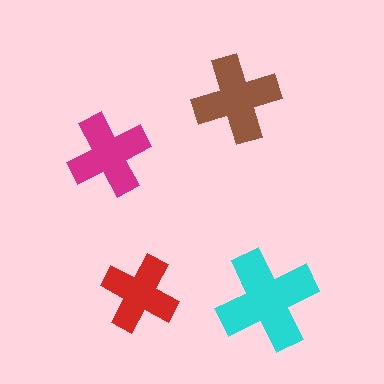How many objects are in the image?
There are 4 objects in the image.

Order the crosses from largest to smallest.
the cyan one, the brown one, the magenta one, the red one.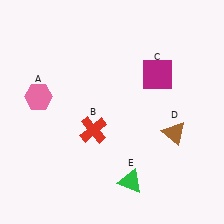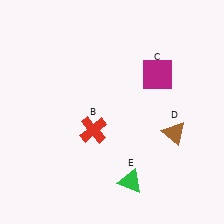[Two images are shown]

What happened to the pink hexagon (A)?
The pink hexagon (A) was removed in Image 2. It was in the top-left area of Image 1.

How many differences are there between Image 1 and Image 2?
There is 1 difference between the two images.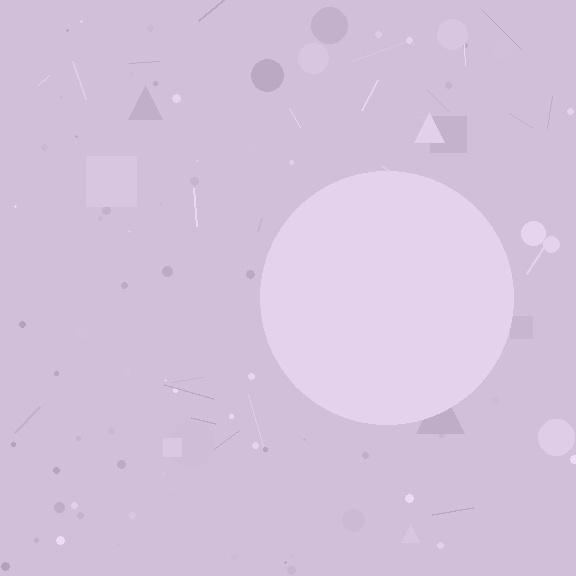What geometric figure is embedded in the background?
A circle is embedded in the background.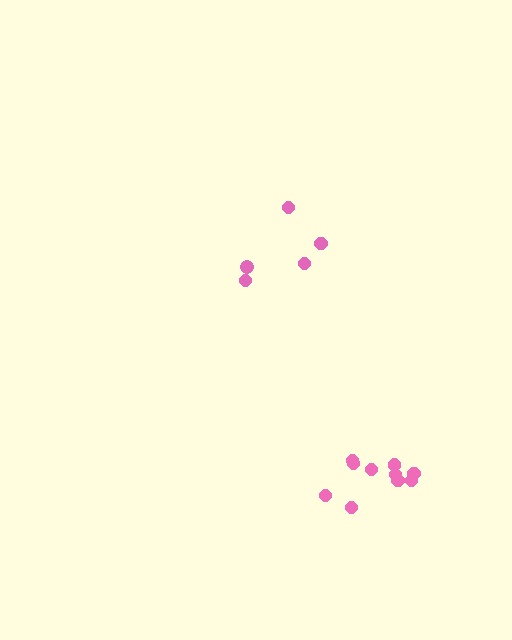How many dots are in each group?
Group 1: 5 dots, Group 2: 10 dots (15 total).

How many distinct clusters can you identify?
There are 2 distinct clusters.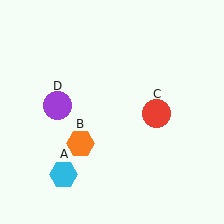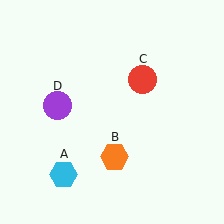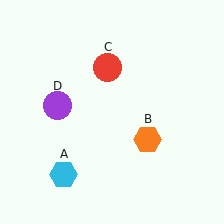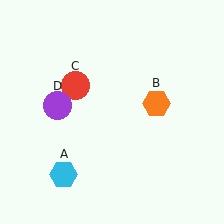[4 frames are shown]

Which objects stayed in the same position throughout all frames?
Cyan hexagon (object A) and purple circle (object D) remained stationary.